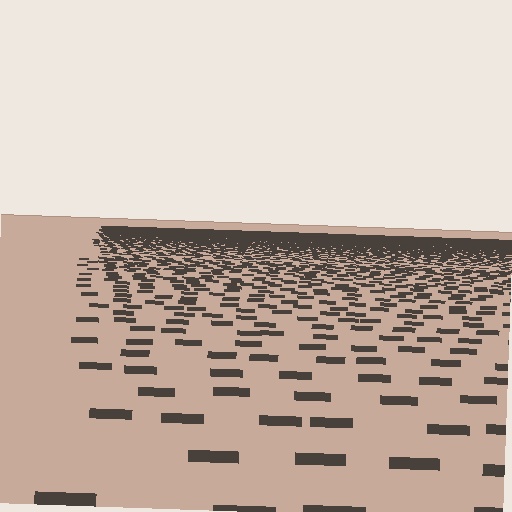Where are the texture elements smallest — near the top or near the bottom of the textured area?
Near the top.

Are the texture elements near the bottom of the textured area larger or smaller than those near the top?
Larger. Near the bottom, elements are closer to the viewer and appear at a bigger on-screen size.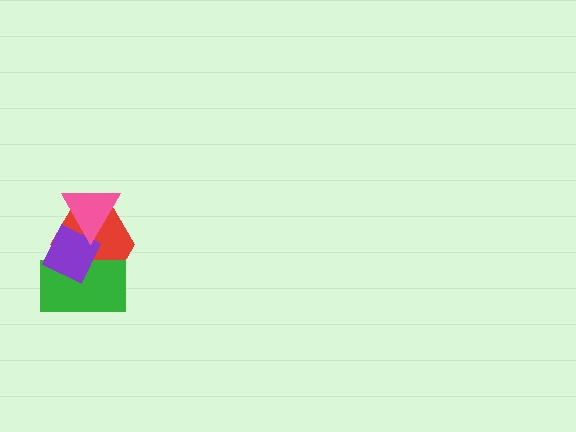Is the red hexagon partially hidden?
Yes, it is partially covered by another shape.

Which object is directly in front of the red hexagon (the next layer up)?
The green rectangle is directly in front of the red hexagon.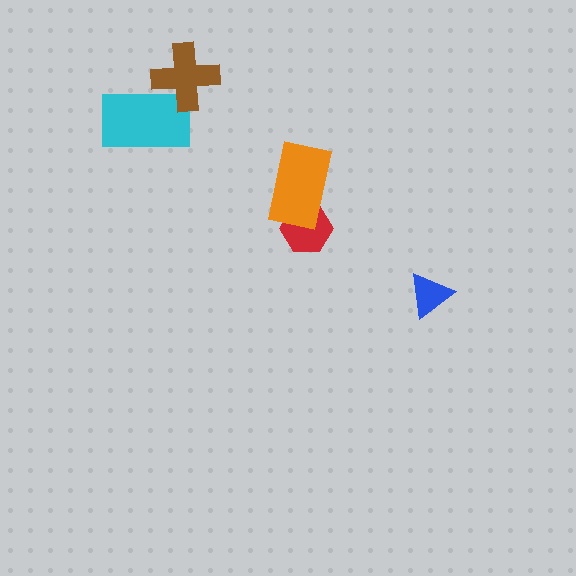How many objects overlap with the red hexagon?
1 object overlaps with the red hexagon.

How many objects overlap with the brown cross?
1 object overlaps with the brown cross.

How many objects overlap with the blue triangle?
0 objects overlap with the blue triangle.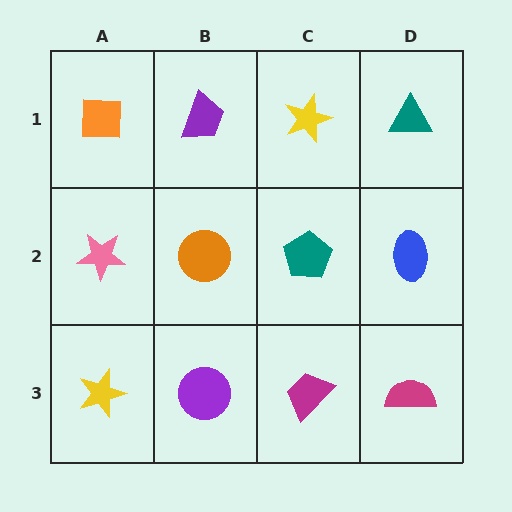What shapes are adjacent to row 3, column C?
A teal pentagon (row 2, column C), a purple circle (row 3, column B), a magenta semicircle (row 3, column D).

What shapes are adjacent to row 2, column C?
A yellow star (row 1, column C), a magenta trapezoid (row 3, column C), an orange circle (row 2, column B), a blue ellipse (row 2, column D).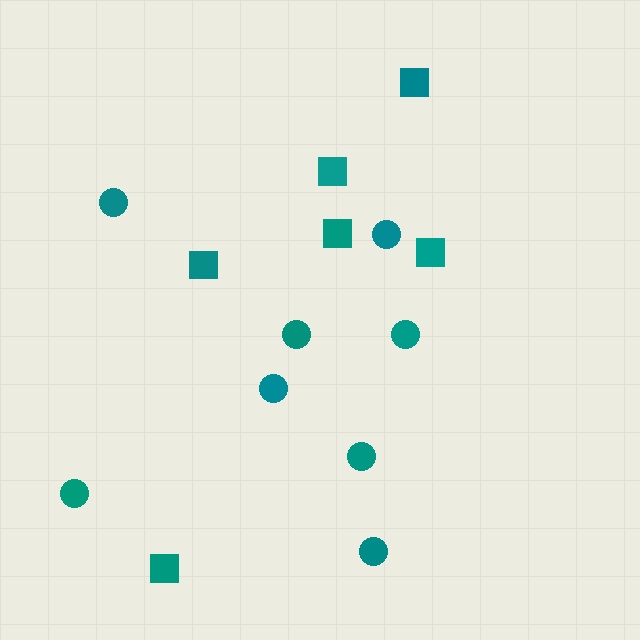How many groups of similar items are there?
There are 2 groups: one group of circles (8) and one group of squares (6).